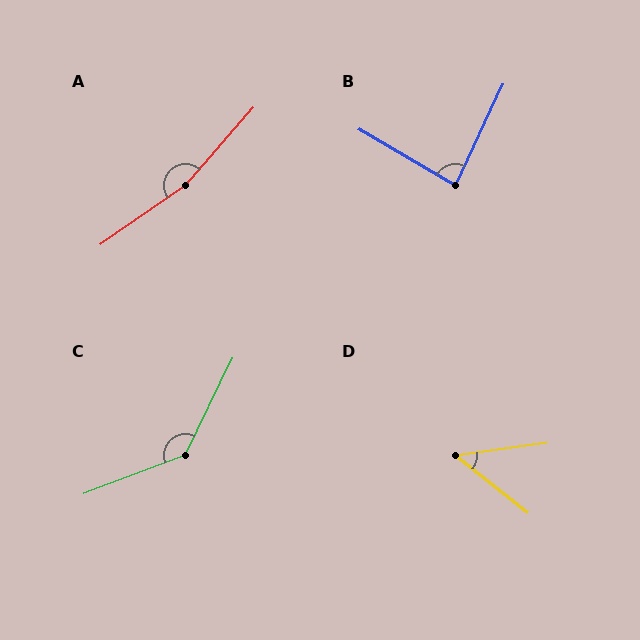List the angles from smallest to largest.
D (46°), B (85°), C (137°), A (166°).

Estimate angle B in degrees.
Approximately 85 degrees.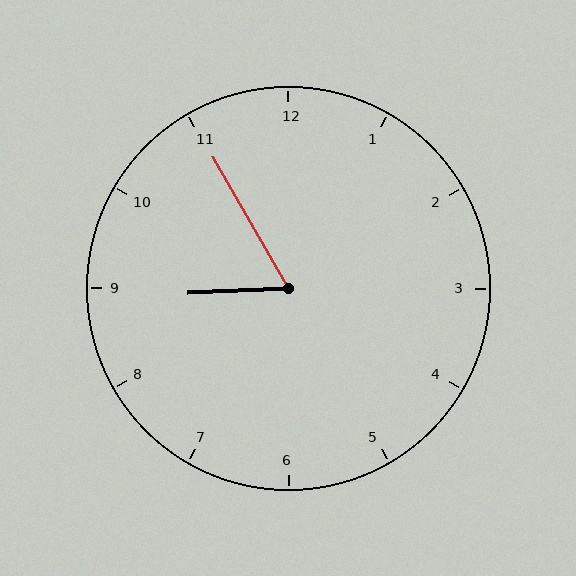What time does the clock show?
8:55.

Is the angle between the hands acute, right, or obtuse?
It is acute.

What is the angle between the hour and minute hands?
Approximately 62 degrees.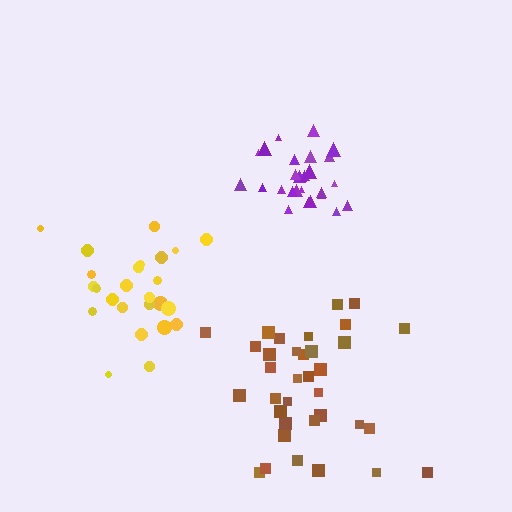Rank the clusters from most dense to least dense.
purple, yellow, brown.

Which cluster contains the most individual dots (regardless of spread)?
Brown (35).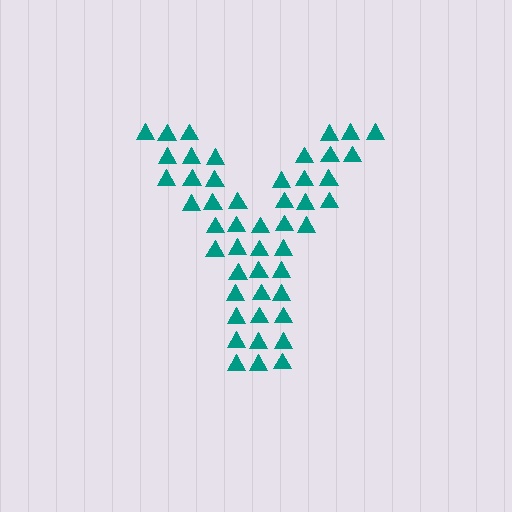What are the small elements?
The small elements are triangles.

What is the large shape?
The large shape is the letter Y.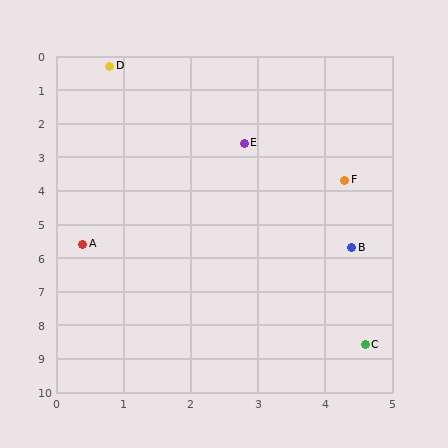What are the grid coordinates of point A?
Point A is at approximately (0.4, 5.6).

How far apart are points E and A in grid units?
Points E and A are about 3.8 grid units apart.